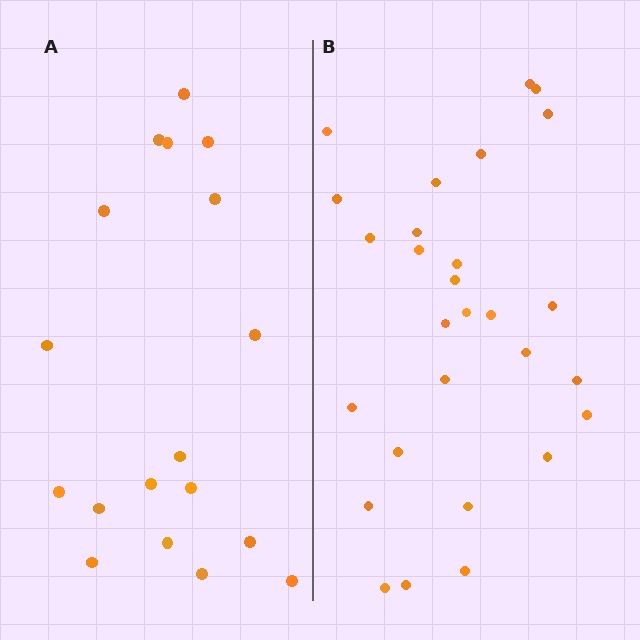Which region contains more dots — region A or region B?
Region B (the right region) has more dots.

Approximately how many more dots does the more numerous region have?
Region B has roughly 10 or so more dots than region A.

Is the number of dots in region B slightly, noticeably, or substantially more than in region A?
Region B has substantially more. The ratio is roughly 1.6 to 1.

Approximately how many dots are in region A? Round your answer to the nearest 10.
About 20 dots. (The exact count is 18, which rounds to 20.)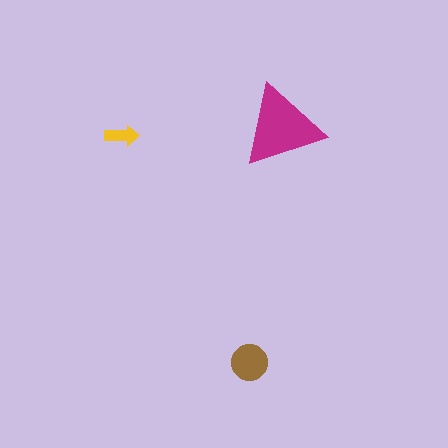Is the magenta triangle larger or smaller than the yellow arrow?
Larger.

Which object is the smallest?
The yellow arrow.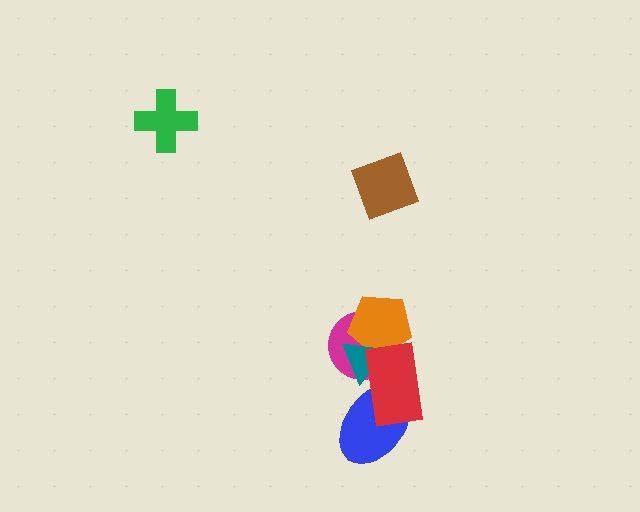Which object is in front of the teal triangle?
The red rectangle is in front of the teal triangle.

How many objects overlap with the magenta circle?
3 objects overlap with the magenta circle.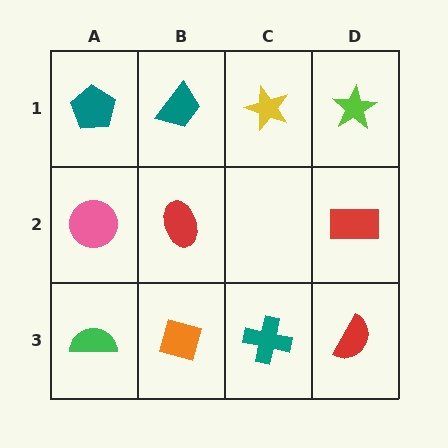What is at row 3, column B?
An orange diamond.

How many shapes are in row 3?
4 shapes.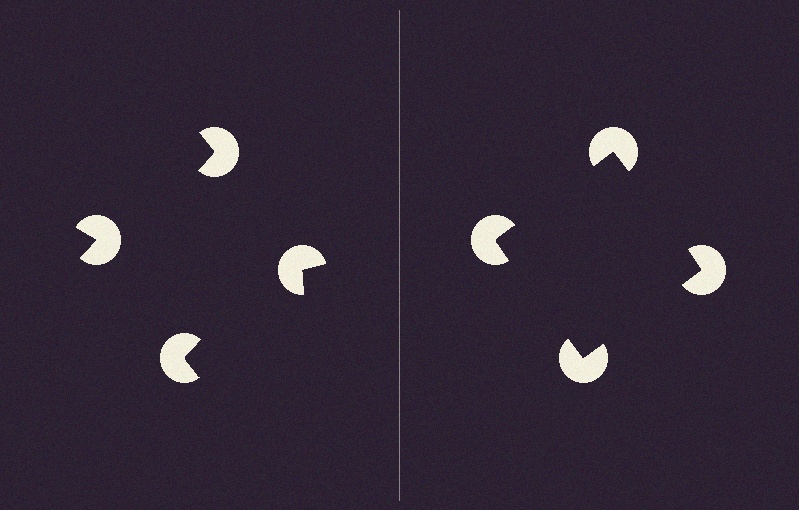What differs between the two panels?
The pac-man discs are positioned identically on both sides; only the wedge orientations differ. On the right they align to a square; on the left they are misaligned.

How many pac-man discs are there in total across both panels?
8 — 4 on each side.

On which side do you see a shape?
An illusory square appears on the right side. On the left side the wedge cuts are rotated, so no coherent shape forms.